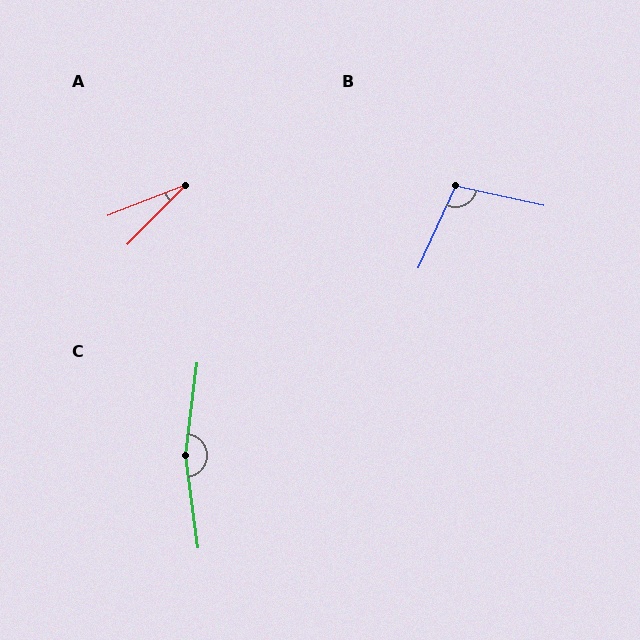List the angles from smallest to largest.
A (24°), B (102°), C (165°).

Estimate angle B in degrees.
Approximately 102 degrees.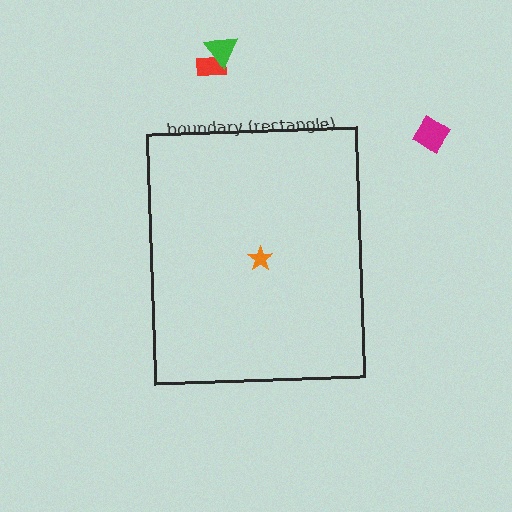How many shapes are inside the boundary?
1 inside, 3 outside.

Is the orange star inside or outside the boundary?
Inside.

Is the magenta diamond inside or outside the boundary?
Outside.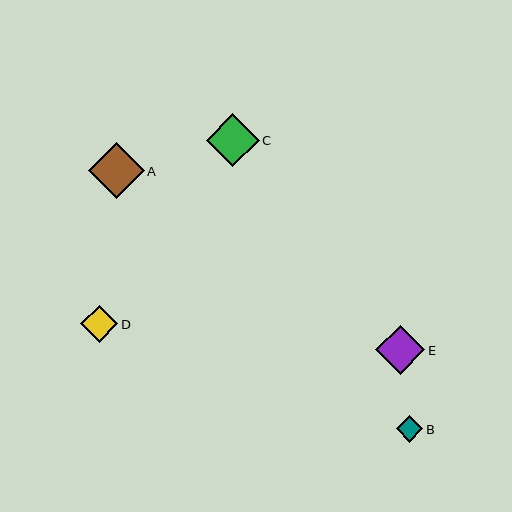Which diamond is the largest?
Diamond A is the largest with a size of approximately 56 pixels.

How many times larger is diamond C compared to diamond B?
Diamond C is approximately 2.0 times the size of diamond B.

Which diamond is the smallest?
Diamond B is the smallest with a size of approximately 27 pixels.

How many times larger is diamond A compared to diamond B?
Diamond A is approximately 2.1 times the size of diamond B.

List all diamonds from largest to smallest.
From largest to smallest: A, C, E, D, B.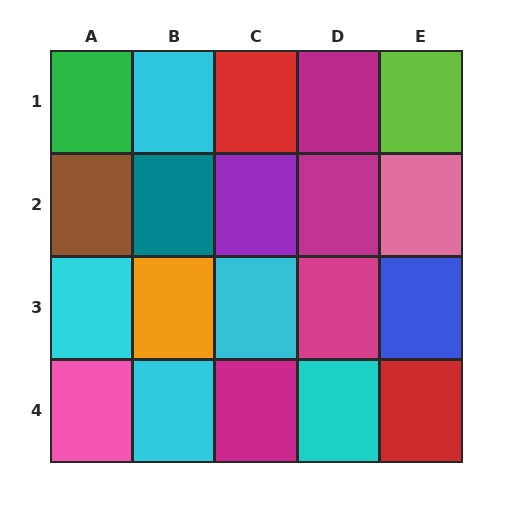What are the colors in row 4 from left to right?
Pink, cyan, magenta, cyan, red.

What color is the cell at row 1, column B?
Cyan.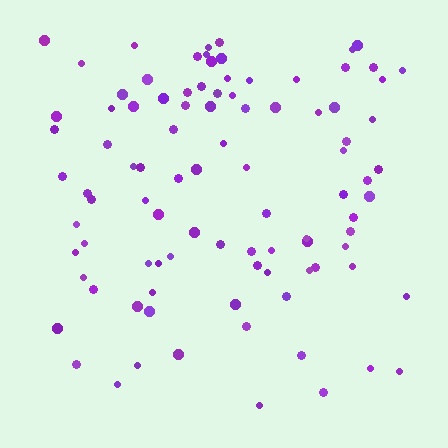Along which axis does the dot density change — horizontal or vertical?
Vertical.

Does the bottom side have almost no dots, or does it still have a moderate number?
Still a moderate number, just noticeably fewer than the top.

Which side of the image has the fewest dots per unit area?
The bottom.